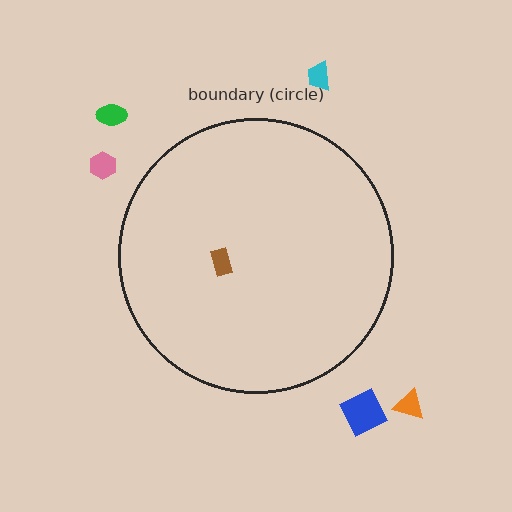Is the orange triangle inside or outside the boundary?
Outside.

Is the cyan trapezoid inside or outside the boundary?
Outside.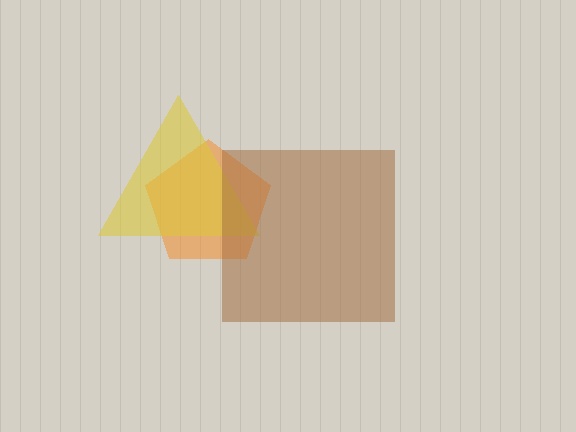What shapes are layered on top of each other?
The layered shapes are: an orange pentagon, a yellow triangle, a brown square.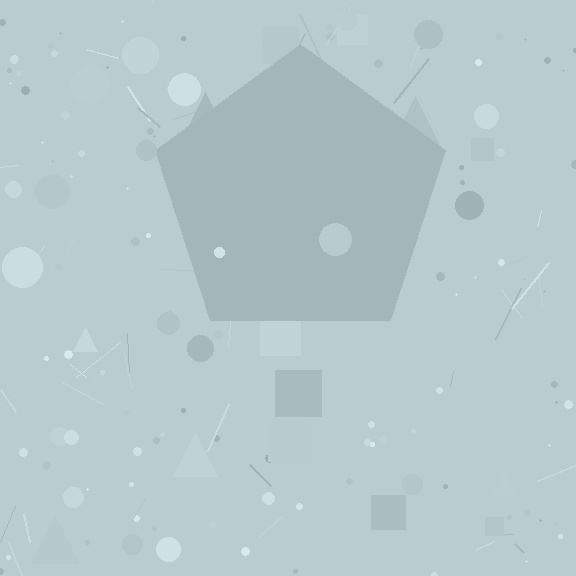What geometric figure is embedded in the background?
A pentagon is embedded in the background.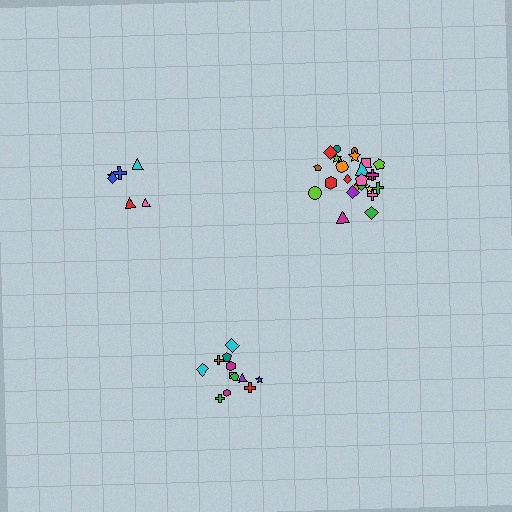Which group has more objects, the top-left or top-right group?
The top-right group.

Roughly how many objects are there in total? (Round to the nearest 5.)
Roughly 45 objects in total.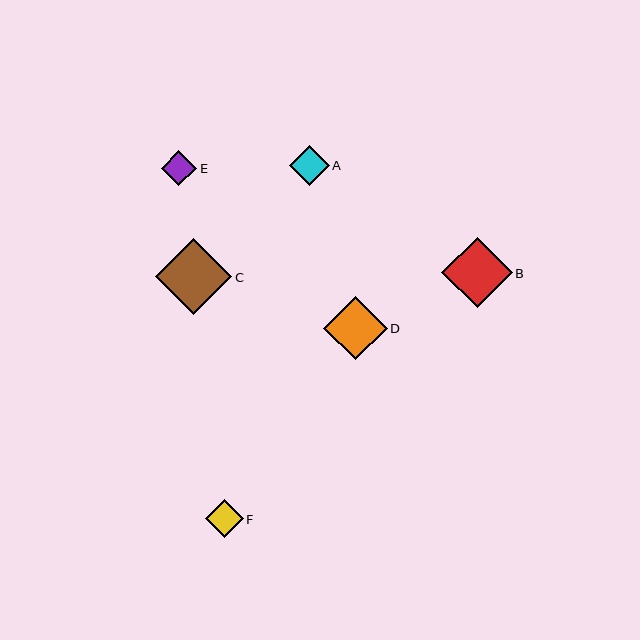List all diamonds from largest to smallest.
From largest to smallest: C, B, D, A, F, E.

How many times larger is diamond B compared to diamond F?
Diamond B is approximately 1.9 times the size of diamond F.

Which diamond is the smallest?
Diamond E is the smallest with a size of approximately 35 pixels.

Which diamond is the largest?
Diamond C is the largest with a size of approximately 76 pixels.